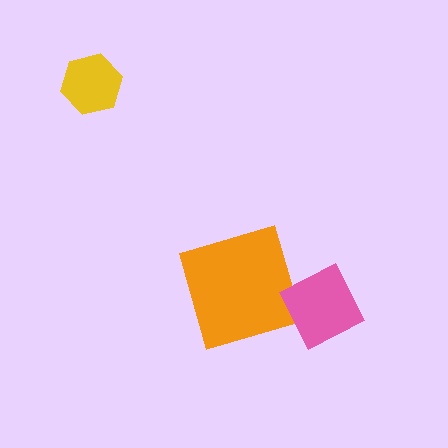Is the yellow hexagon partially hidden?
No, no other shape covers it.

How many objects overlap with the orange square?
1 object overlaps with the orange square.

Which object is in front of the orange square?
The pink diamond is in front of the orange square.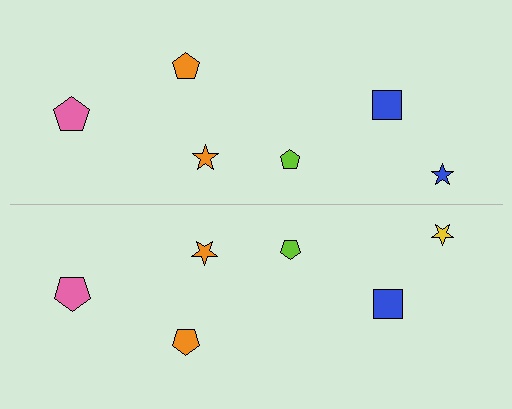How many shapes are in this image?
There are 12 shapes in this image.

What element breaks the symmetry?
The yellow star on the bottom side breaks the symmetry — its mirror counterpart is blue.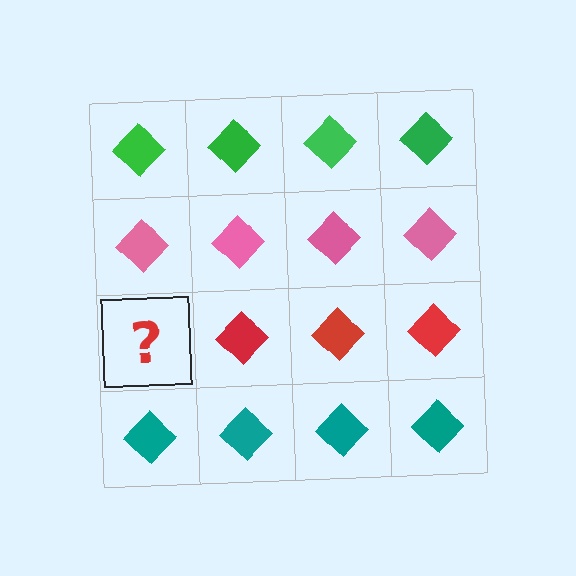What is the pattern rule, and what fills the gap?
The rule is that each row has a consistent color. The gap should be filled with a red diamond.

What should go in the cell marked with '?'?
The missing cell should contain a red diamond.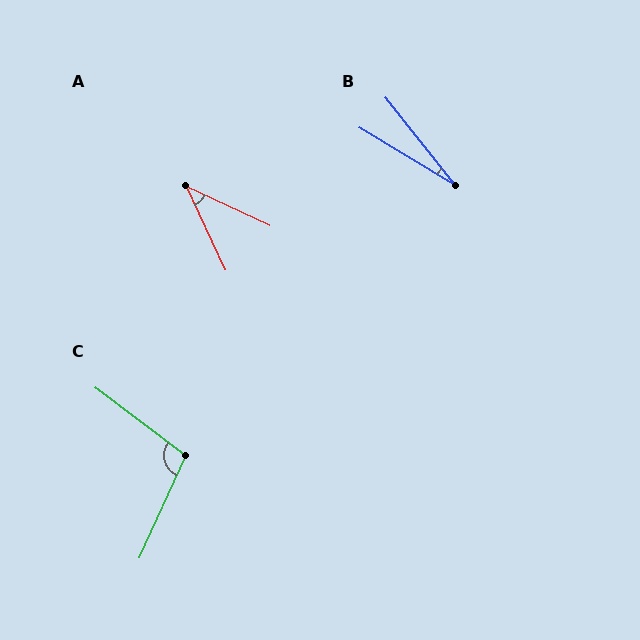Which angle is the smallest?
B, at approximately 20 degrees.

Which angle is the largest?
C, at approximately 103 degrees.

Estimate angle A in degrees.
Approximately 40 degrees.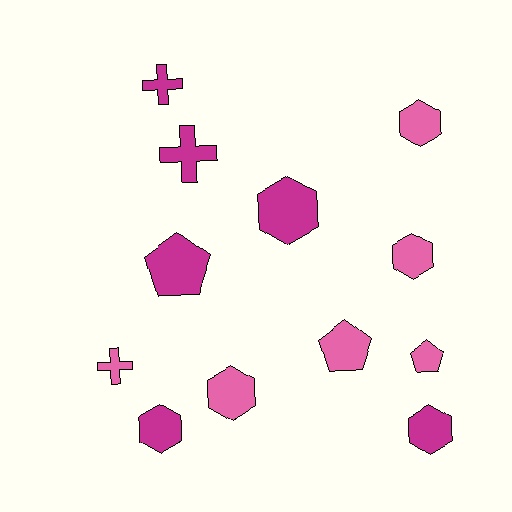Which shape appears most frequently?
Hexagon, with 6 objects.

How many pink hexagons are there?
There are 3 pink hexagons.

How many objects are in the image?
There are 12 objects.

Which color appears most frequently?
Magenta, with 6 objects.